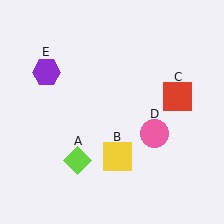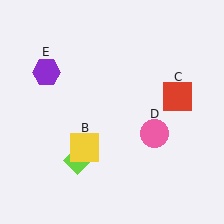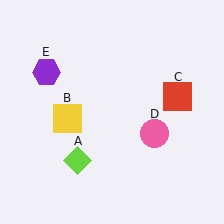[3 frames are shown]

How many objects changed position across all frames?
1 object changed position: yellow square (object B).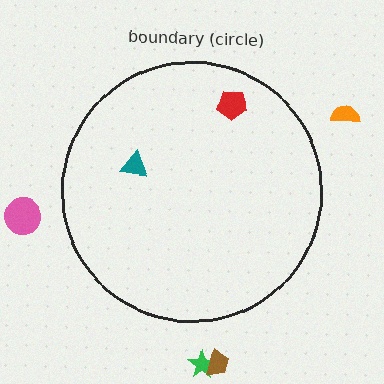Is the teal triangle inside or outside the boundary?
Inside.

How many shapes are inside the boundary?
2 inside, 4 outside.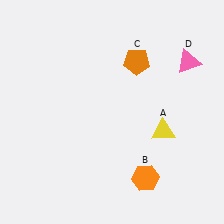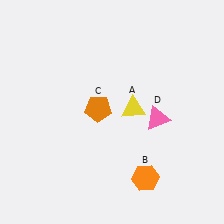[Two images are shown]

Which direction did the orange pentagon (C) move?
The orange pentagon (C) moved down.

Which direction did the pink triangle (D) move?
The pink triangle (D) moved down.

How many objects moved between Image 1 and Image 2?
3 objects moved between the two images.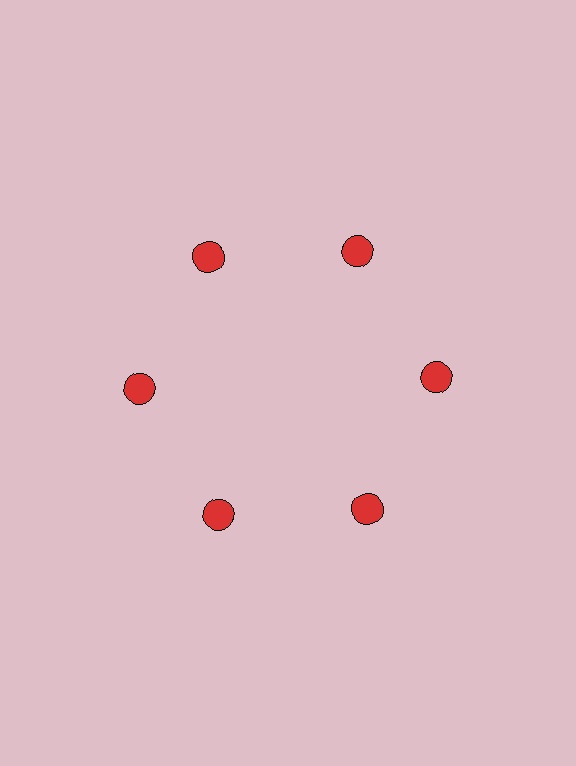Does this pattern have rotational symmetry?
Yes, this pattern has 6-fold rotational symmetry. It looks the same after rotating 60 degrees around the center.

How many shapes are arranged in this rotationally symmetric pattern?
There are 6 shapes, arranged in 6 groups of 1.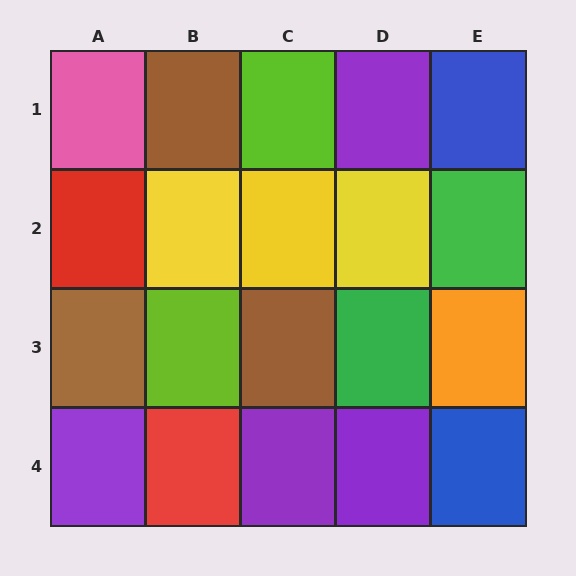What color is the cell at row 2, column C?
Yellow.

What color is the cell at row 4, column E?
Blue.